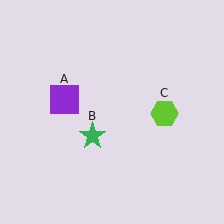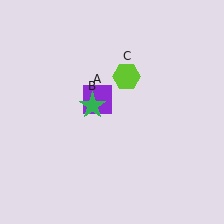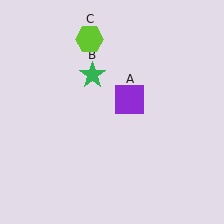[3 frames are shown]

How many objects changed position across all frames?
3 objects changed position: purple square (object A), green star (object B), lime hexagon (object C).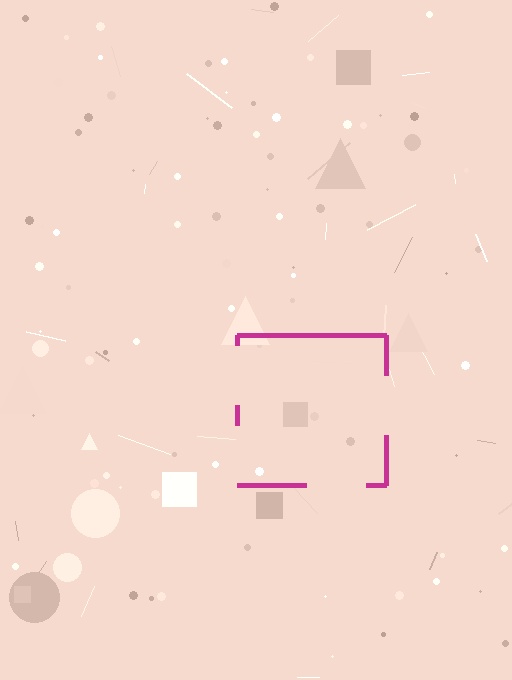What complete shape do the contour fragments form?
The contour fragments form a square.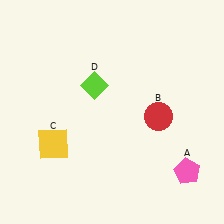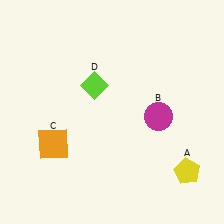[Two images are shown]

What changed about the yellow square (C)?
In Image 1, C is yellow. In Image 2, it changed to orange.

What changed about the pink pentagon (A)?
In Image 1, A is pink. In Image 2, it changed to yellow.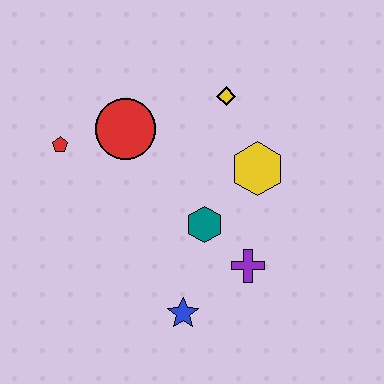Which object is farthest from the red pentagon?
The purple cross is farthest from the red pentagon.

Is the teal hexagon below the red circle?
Yes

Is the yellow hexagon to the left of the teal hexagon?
No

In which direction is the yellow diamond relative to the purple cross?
The yellow diamond is above the purple cross.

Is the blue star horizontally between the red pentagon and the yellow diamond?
Yes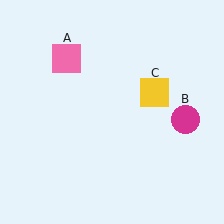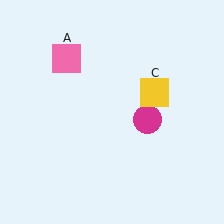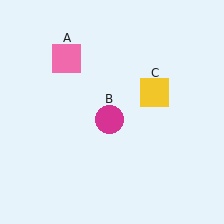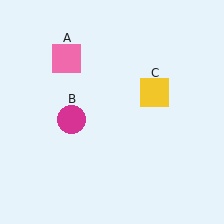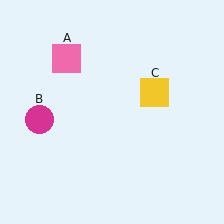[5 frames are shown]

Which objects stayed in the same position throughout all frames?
Pink square (object A) and yellow square (object C) remained stationary.